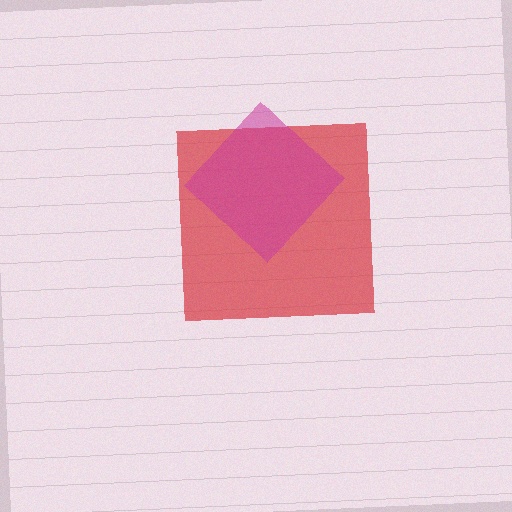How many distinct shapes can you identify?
There are 2 distinct shapes: a red square, a magenta diamond.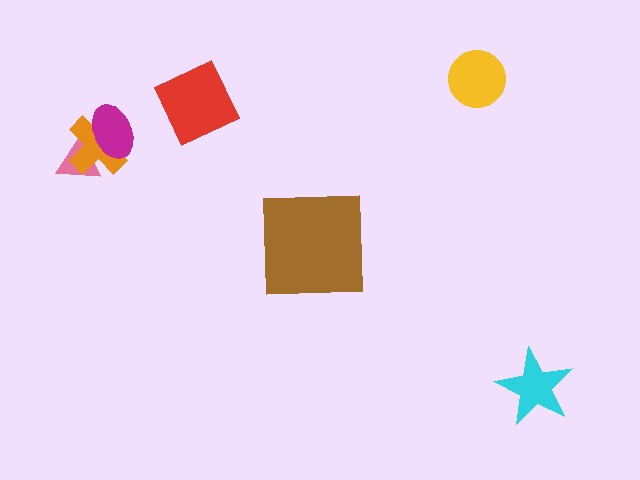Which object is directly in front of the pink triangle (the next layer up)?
The orange cross is directly in front of the pink triangle.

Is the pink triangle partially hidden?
Yes, it is partially covered by another shape.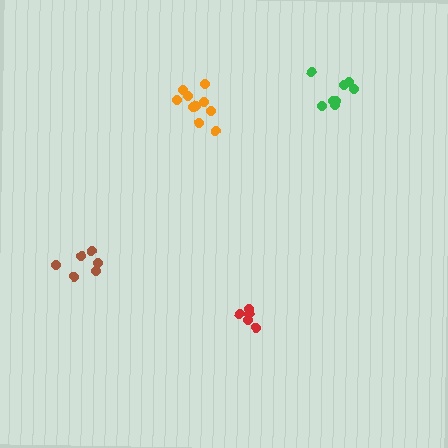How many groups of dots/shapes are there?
There are 4 groups.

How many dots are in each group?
Group 1: 10 dots, Group 2: 6 dots, Group 3: 5 dots, Group 4: 8 dots (29 total).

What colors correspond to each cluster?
The clusters are colored: orange, brown, red, green.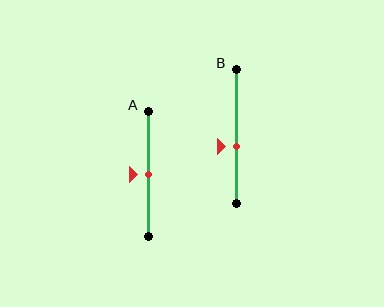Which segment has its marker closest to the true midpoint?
Segment A has its marker closest to the true midpoint.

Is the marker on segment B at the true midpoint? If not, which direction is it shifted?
No, the marker on segment B is shifted downward by about 7% of the segment length.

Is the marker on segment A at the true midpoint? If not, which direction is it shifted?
Yes, the marker on segment A is at the true midpoint.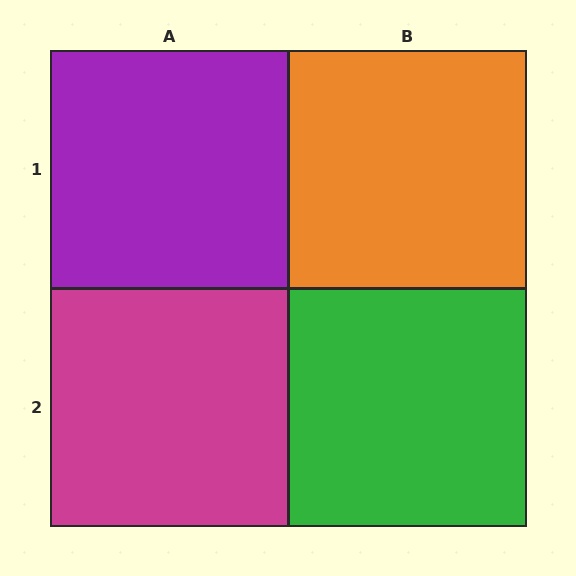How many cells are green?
1 cell is green.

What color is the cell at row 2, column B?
Green.